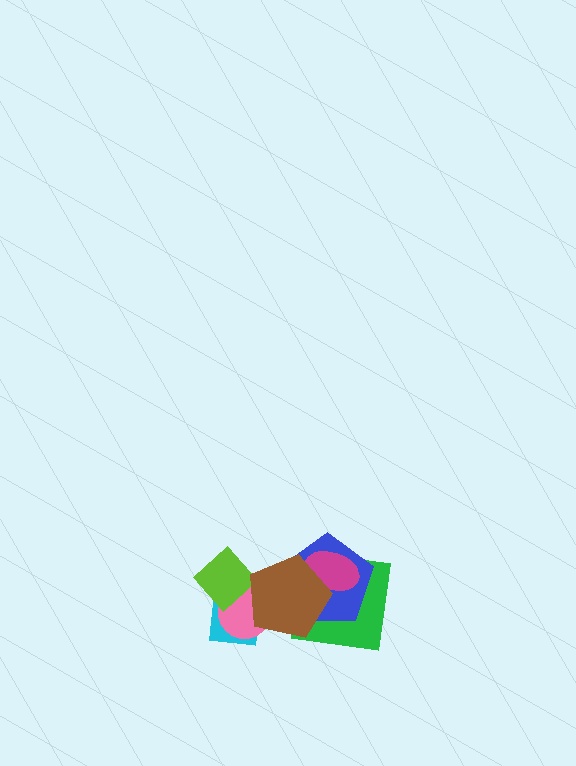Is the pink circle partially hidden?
Yes, it is partially covered by another shape.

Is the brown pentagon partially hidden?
No, no other shape covers it.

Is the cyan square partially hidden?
Yes, it is partially covered by another shape.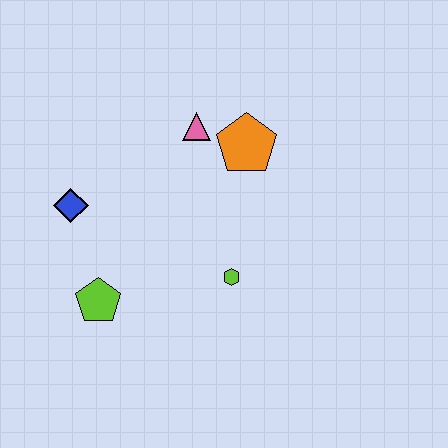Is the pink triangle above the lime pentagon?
Yes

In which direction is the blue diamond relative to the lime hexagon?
The blue diamond is to the left of the lime hexagon.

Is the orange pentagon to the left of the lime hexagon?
No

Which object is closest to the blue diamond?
The lime pentagon is closest to the blue diamond.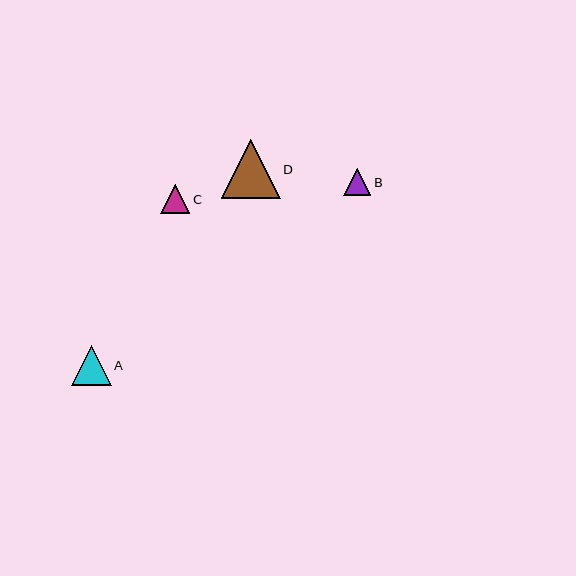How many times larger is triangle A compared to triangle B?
Triangle A is approximately 1.5 times the size of triangle B.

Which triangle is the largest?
Triangle D is the largest with a size of approximately 59 pixels.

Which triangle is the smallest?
Triangle B is the smallest with a size of approximately 27 pixels.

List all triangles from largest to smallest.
From largest to smallest: D, A, C, B.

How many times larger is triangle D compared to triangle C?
Triangle D is approximately 2.0 times the size of triangle C.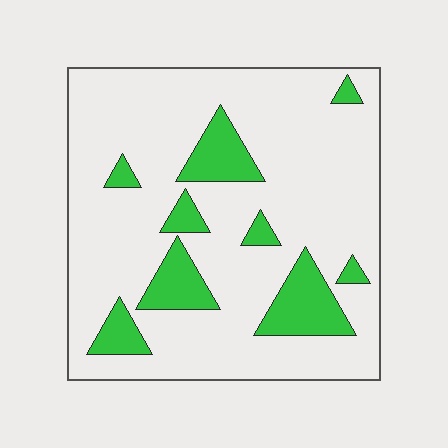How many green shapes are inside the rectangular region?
9.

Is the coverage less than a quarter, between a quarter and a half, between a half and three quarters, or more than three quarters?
Less than a quarter.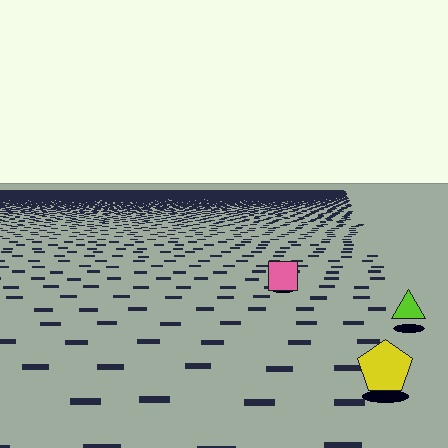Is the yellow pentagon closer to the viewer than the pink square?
Yes. The yellow pentagon is closer — you can tell from the texture gradient: the ground texture is coarser near it.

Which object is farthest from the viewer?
The pink square is farthest from the viewer. It appears smaller and the ground texture around it is denser.